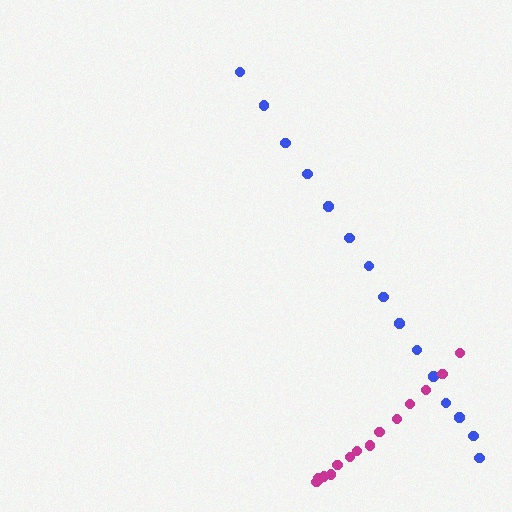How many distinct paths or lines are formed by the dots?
There are 2 distinct paths.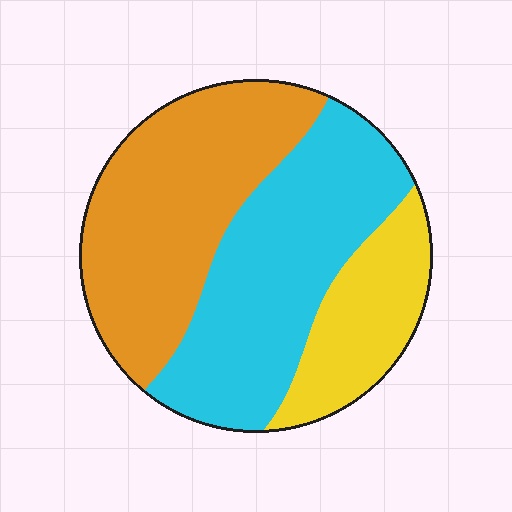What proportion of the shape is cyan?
Cyan takes up about two fifths (2/5) of the shape.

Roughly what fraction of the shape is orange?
Orange covers roughly 40% of the shape.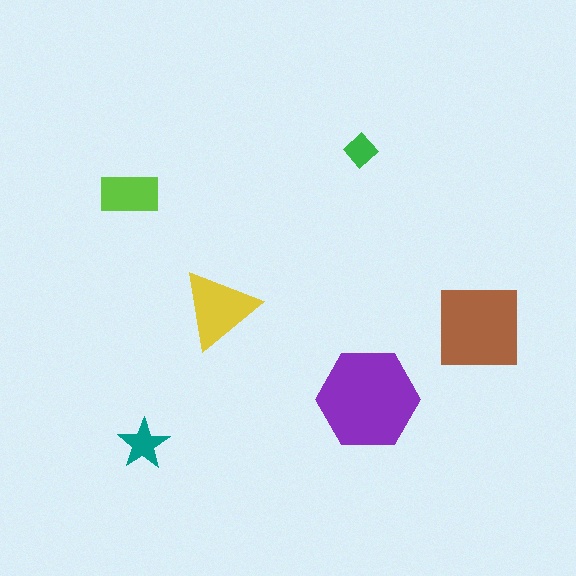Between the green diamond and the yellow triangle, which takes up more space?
The yellow triangle.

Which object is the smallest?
The green diamond.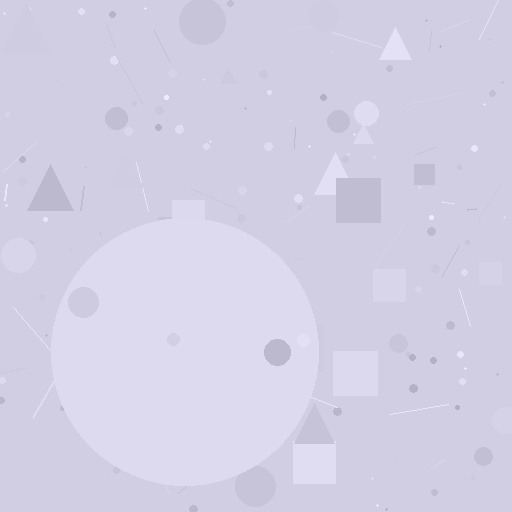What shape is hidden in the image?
A circle is hidden in the image.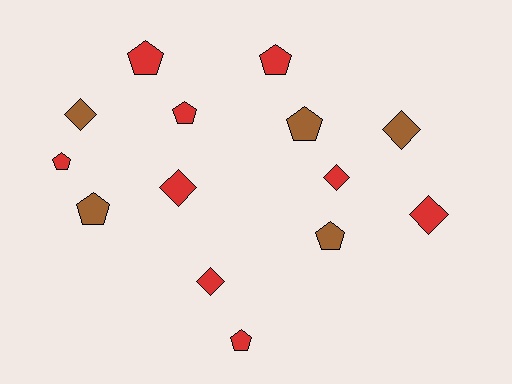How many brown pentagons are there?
There are 3 brown pentagons.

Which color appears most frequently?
Red, with 9 objects.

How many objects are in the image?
There are 14 objects.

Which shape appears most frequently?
Pentagon, with 8 objects.